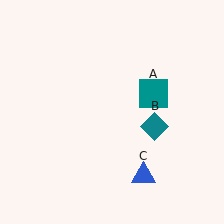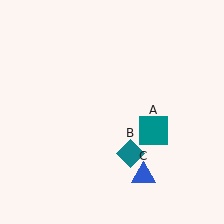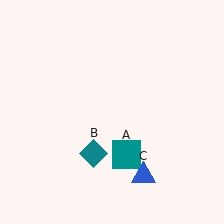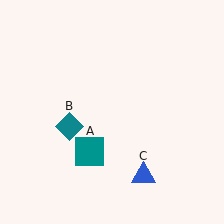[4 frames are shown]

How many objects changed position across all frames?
2 objects changed position: teal square (object A), teal diamond (object B).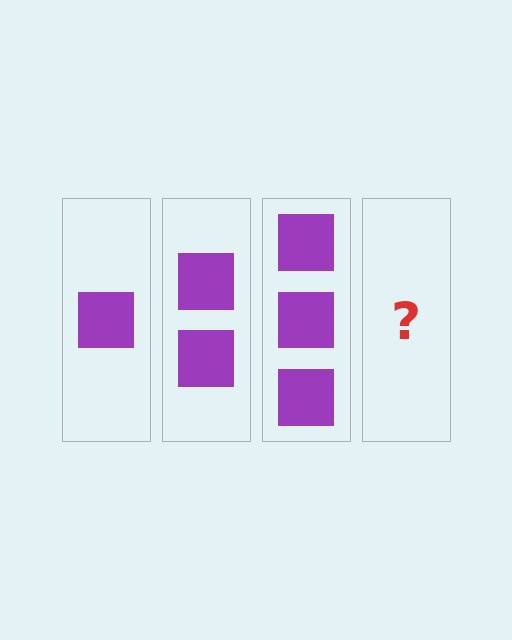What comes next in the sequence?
The next element should be 4 squares.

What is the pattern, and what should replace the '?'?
The pattern is that each step adds one more square. The '?' should be 4 squares.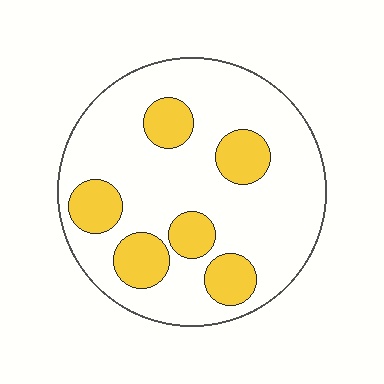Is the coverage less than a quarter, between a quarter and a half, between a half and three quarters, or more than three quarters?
Less than a quarter.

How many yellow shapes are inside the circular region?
6.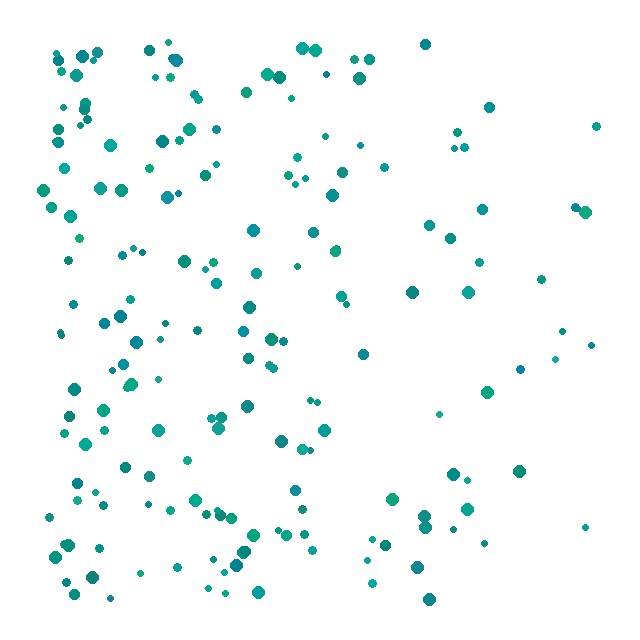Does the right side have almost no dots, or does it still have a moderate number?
Still a moderate number, just noticeably fewer than the left.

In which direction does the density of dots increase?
From right to left, with the left side densest.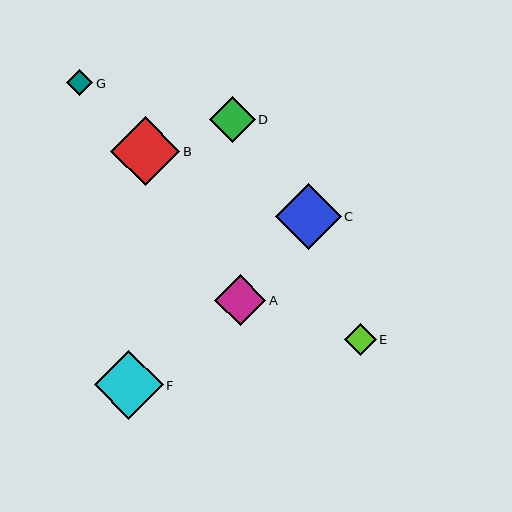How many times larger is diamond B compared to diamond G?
Diamond B is approximately 2.7 times the size of diamond G.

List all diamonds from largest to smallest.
From largest to smallest: F, B, C, A, D, E, G.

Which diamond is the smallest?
Diamond G is the smallest with a size of approximately 25 pixels.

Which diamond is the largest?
Diamond F is the largest with a size of approximately 69 pixels.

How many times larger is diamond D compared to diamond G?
Diamond D is approximately 1.8 times the size of diamond G.